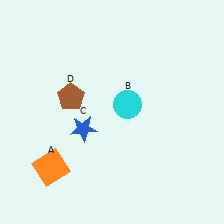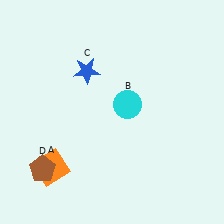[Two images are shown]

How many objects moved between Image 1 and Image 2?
2 objects moved between the two images.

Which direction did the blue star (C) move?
The blue star (C) moved up.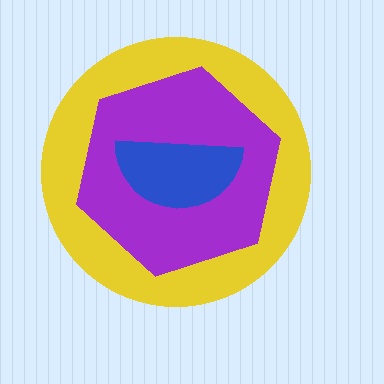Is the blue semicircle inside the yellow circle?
Yes.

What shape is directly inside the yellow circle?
The purple hexagon.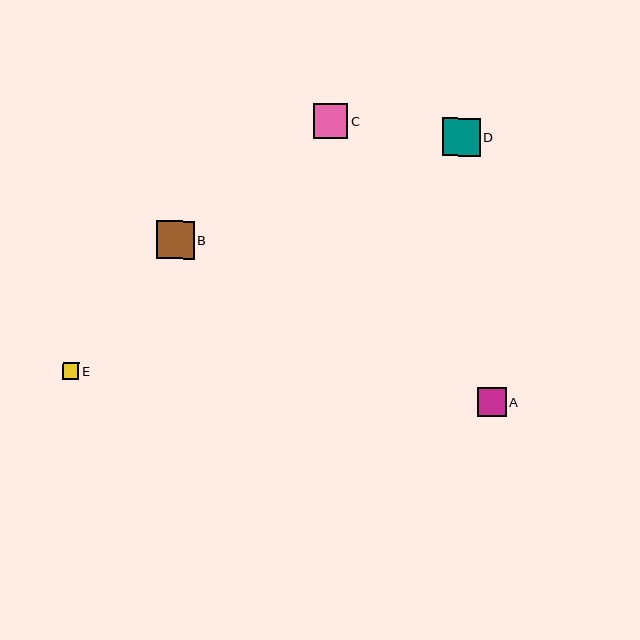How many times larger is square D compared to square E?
Square D is approximately 2.3 times the size of square E.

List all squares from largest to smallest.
From largest to smallest: B, D, C, A, E.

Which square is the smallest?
Square E is the smallest with a size of approximately 17 pixels.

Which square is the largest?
Square B is the largest with a size of approximately 38 pixels.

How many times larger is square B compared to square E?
Square B is approximately 2.3 times the size of square E.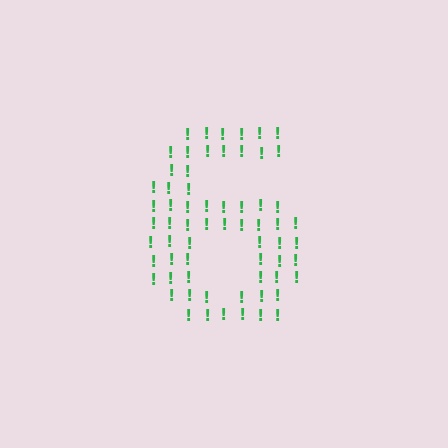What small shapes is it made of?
It is made of small exclamation marks.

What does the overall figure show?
The overall figure shows the digit 6.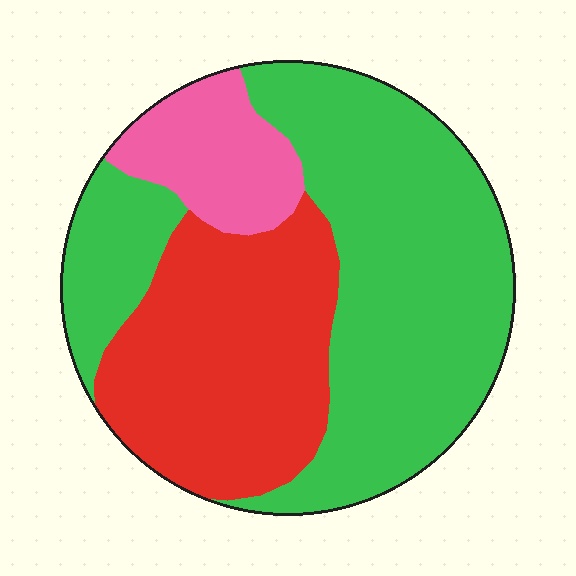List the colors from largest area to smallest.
From largest to smallest: green, red, pink.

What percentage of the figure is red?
Red covers 33% of the figure.